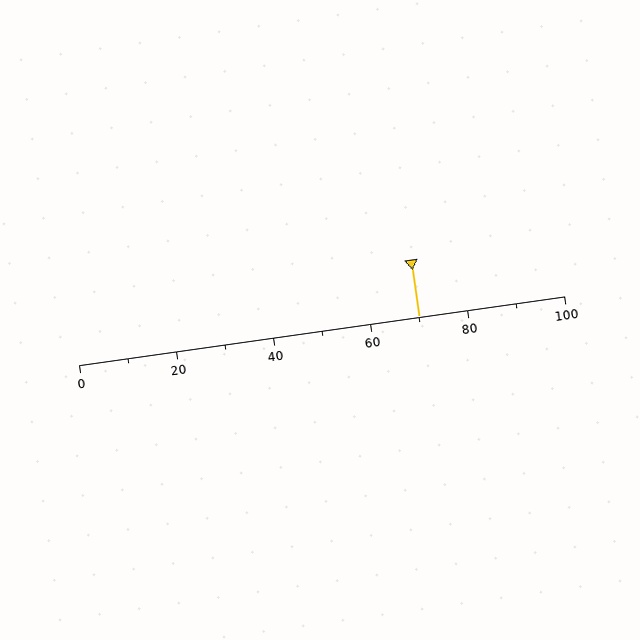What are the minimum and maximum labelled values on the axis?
The axis runs from 0 to 100.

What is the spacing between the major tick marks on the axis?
The major ticks are spaced 20 apart.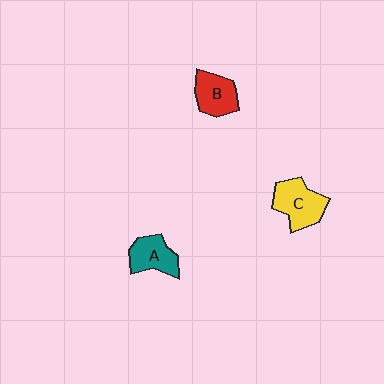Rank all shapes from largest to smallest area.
From largest to smallest: C (yellow), B (red), A (teal).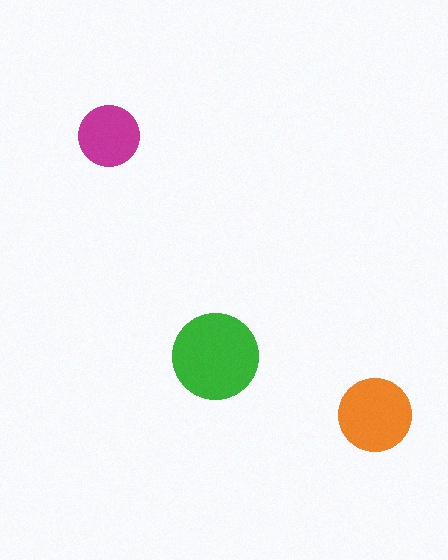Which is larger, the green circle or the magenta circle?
The green one.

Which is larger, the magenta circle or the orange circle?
The orange one.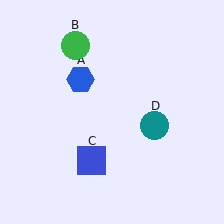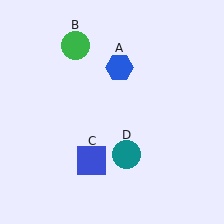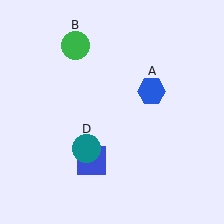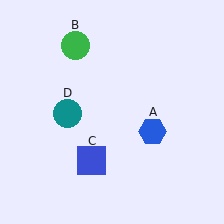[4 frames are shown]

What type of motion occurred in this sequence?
The blue hexagon (object A), teal circle (object D) rotated clockwise around the center of the scene.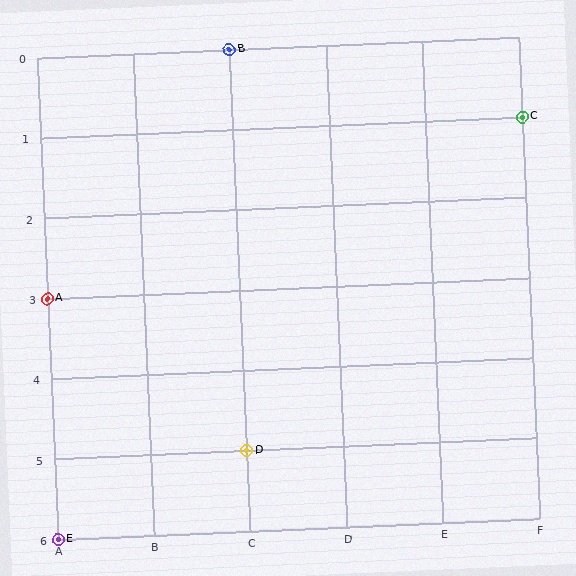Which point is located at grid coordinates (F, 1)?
Point C is at (F, 1).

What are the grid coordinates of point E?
Point E is at grid coordinates (A, 6).